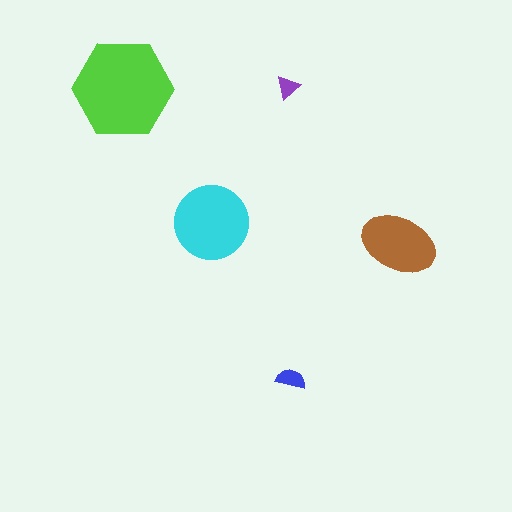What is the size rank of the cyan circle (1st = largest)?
2nd.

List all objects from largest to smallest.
The lime hexagon, the cyan circle, the brown ellipse, the blue semicircle, the purple triangle.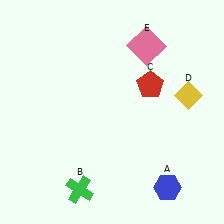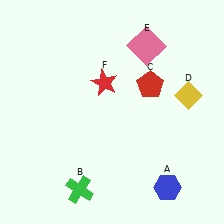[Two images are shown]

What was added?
A red star (F) was added in Image 2.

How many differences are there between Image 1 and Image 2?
There is 1 difference between the two images.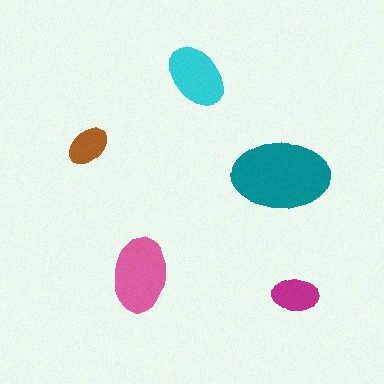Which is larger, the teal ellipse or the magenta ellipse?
The teal one.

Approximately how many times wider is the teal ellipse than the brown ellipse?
About 2.5 times wider.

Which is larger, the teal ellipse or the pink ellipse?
The teal one.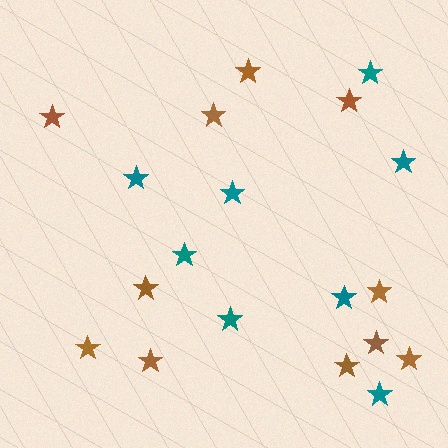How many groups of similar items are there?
There are 2 groups: one group of brown stars (11) and one group of teal stars (8).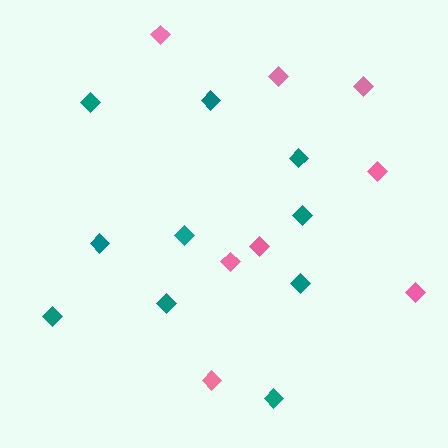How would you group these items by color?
There are 2 groups: one group of pink diamonds (8) and one group of teal diamonds (10).